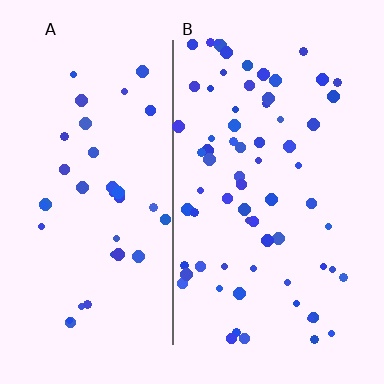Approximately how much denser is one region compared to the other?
Approximately 1.9× — region B over region A.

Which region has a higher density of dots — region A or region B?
B (the right).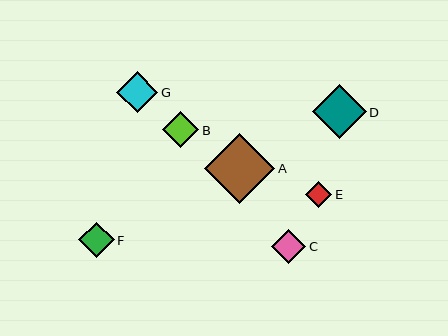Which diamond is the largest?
Diamond A is the largest with a size of approximately 70 pixels.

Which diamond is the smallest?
Diamond E is the smallest with a size of approximately 26 pixels.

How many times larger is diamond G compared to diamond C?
Diamond G is approximately 1.2 times the size of diamond C.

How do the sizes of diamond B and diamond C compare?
Diamond B and diamond C are approximately the same size.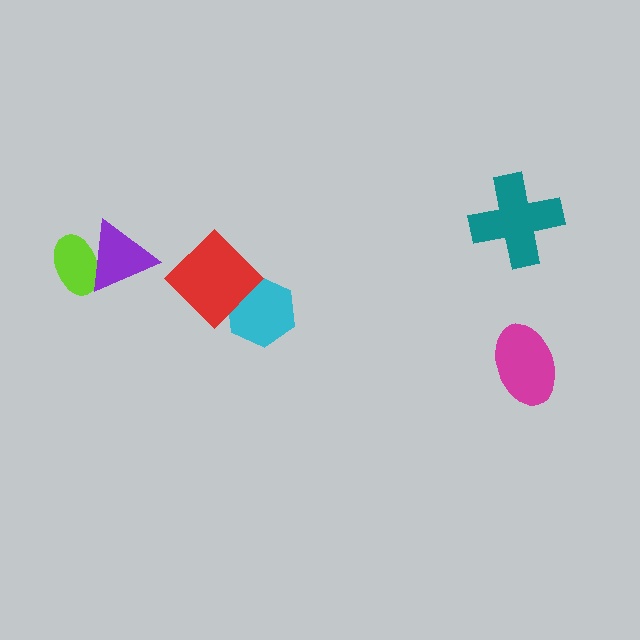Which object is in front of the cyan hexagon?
The red diamond is in front of the cyan hexagon.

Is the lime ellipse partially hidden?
Yes, it is partially covered by another shape.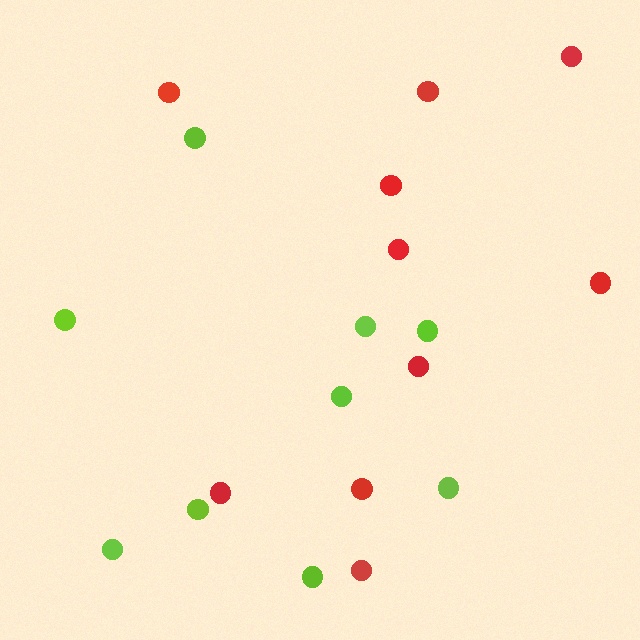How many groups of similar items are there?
There are 2 groups: one group of lime circles (9) and one group of red circles (10).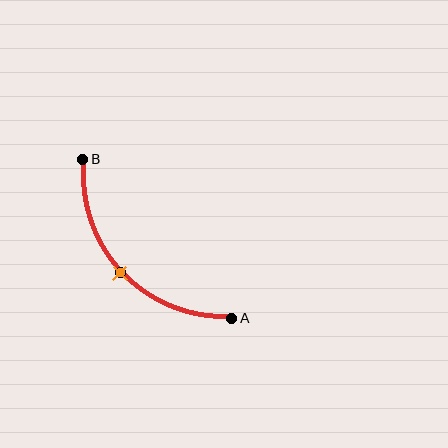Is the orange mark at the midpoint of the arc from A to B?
Yes. The orange mark lies on the arc at equal arc-length from both A and B — it is the arc midpoint.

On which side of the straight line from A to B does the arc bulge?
The arc bulges below and to the left of the straight line connecting A and B.